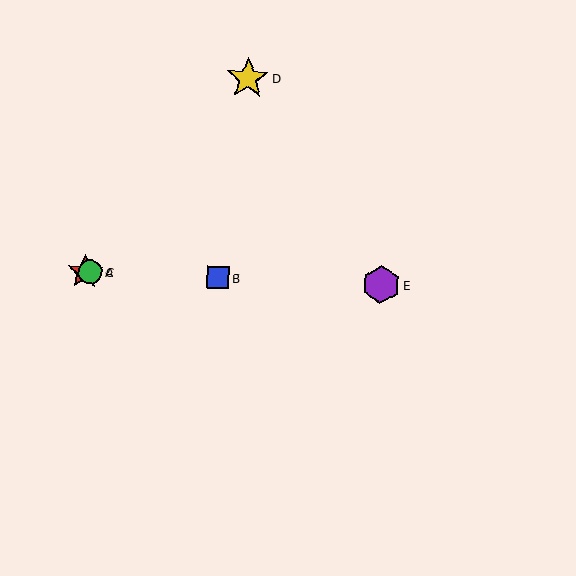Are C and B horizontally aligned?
Yes, both are at y≈272.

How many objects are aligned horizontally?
4 objects (A, B, C, E) are aligned horizontally.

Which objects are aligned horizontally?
Objects A, B, C, E are aligned horizontally.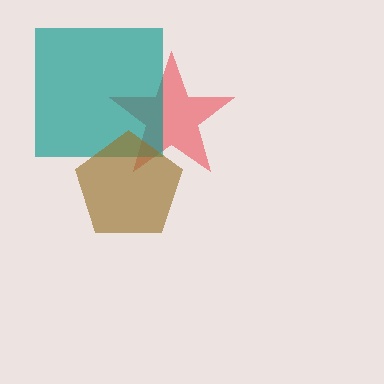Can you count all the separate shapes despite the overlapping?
Yes, there are 3 separate shapes.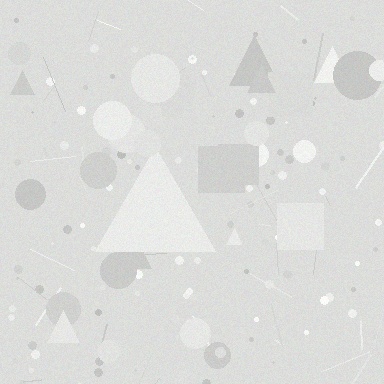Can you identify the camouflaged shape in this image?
The camouflaged shape is a triangle.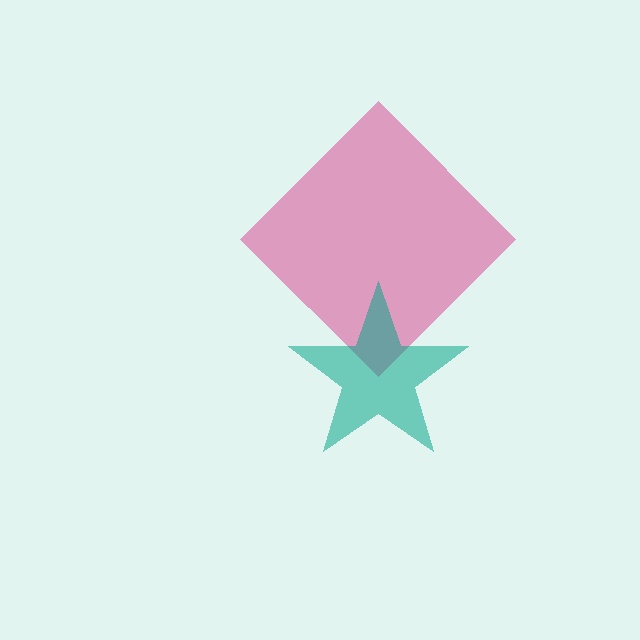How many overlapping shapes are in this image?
There are 2 overlapping shapes in the image.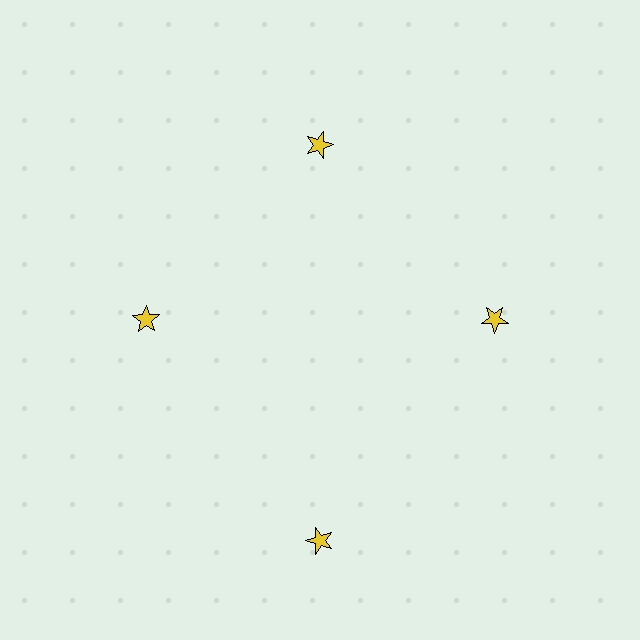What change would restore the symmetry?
The symmetry would be restored by moving it inward, back onto the ring so that all 4 stars sit at equal angles and equal distance from the center.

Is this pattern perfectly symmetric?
No. The 4 yellow stars are arranged in a ring, but one element near the 6 o'clock position is pushed outward from the center, breaking the 4-fold rotational symmetry.